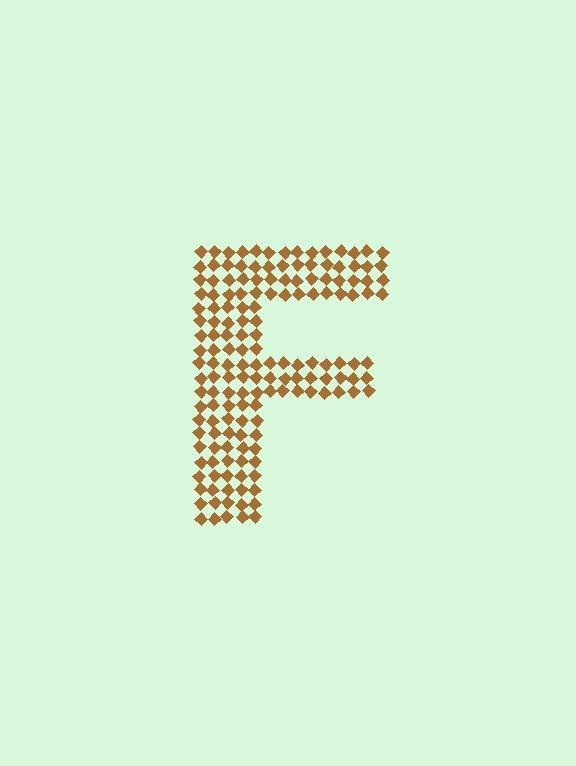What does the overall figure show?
The overall figure shows the letter F.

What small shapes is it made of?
It is made of small diamonds.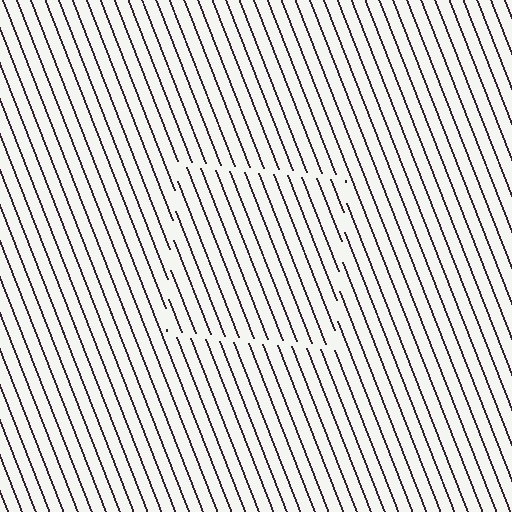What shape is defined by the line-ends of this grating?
An illusory square. The interior of the shape contains the same grating, shifted by half a period — the contour is defined by the phase discontinuity where line-ends from the inner and outer gratings abut.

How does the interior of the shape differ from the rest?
The interior of the shape contains the same grating, shifted by half a period — the contour is defined by the phase discontinuity where line-ends from the inner and outer gratings abut.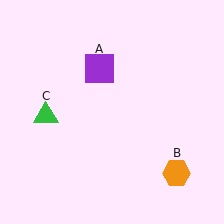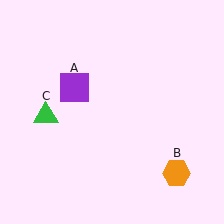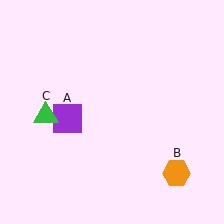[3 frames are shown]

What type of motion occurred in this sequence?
The purple square (object A) rotated counterclockwise around the center of the scene.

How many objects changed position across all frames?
1 object changed position: purple square (object A).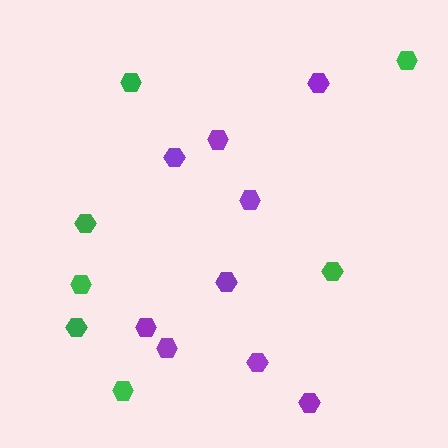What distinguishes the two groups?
There are 2 groups: one group of purple hexagons (9) and one group of green hexagons (7).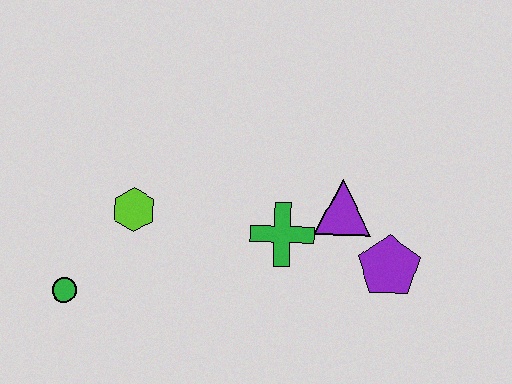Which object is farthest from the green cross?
The green circle is farthest from the green cross.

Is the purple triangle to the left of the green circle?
No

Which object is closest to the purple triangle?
The green cross is closest to the purple triangle.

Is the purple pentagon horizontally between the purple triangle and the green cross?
No